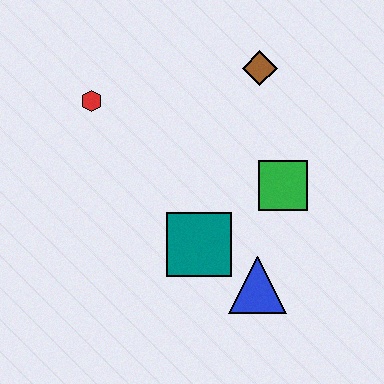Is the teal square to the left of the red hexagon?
No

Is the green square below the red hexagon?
Yes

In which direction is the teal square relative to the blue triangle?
The teal square is to the left of the blue triangle.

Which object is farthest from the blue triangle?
The red hexagon is farthest from the blue triangle.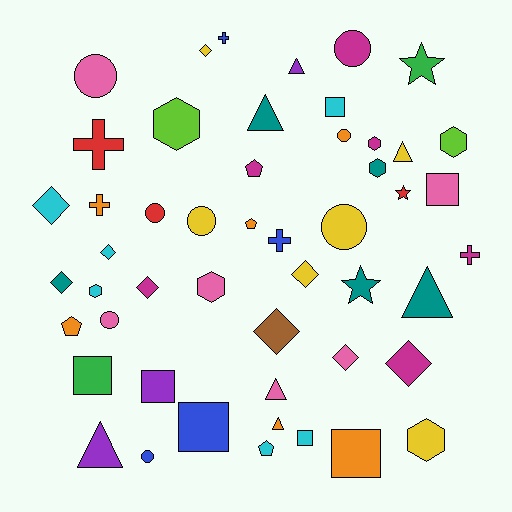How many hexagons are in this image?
There are 7 hexagons.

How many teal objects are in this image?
There are 5 teal objects.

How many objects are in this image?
There are 50 objects.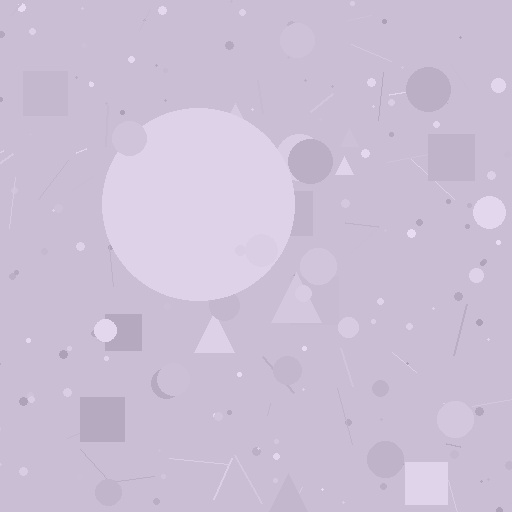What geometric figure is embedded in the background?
A circle is embedded in the background.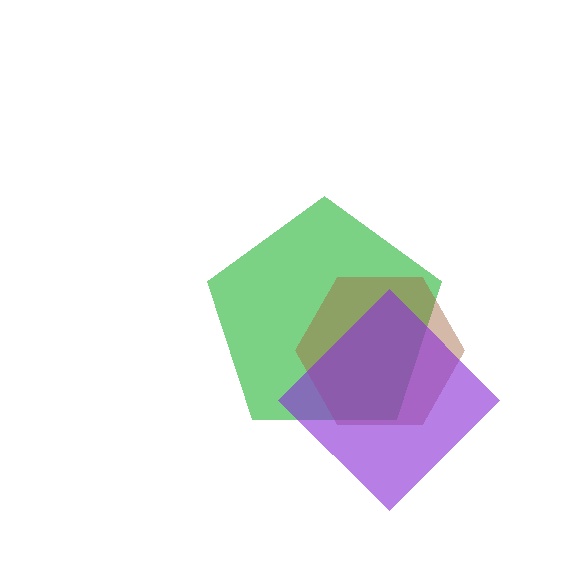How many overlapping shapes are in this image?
There are 3 overlapping shapes in the image.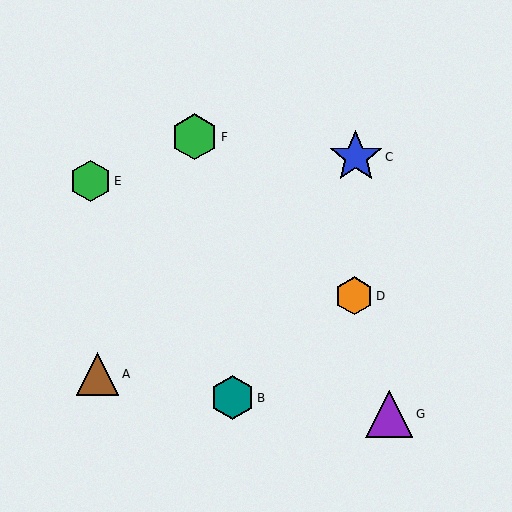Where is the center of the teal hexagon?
The center of the teal hexagon is at (232, 398).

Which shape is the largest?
The blue star (labeled C) is the largest.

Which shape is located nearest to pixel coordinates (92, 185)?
The green hexagon (labeled E) at (90, 181) is nearest to that location.